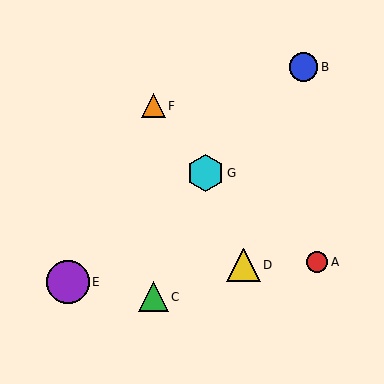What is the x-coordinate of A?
Object A is at x≈317.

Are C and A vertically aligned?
No, C is at x≈153 and A is at x≈317.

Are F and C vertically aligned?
Yes, both are at x≈153.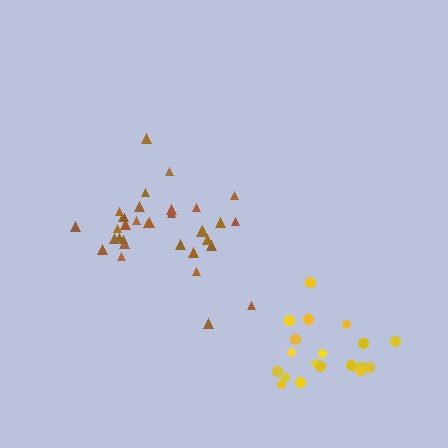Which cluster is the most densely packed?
Brown.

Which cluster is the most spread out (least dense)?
Yellow.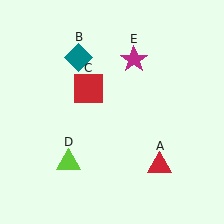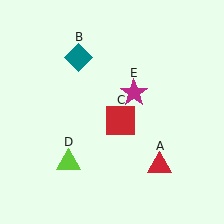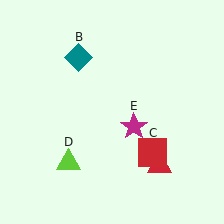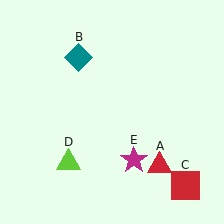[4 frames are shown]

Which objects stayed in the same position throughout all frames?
Red triangle (object A) and teal diamond (object B) and lime triangle (object D) remained stationary.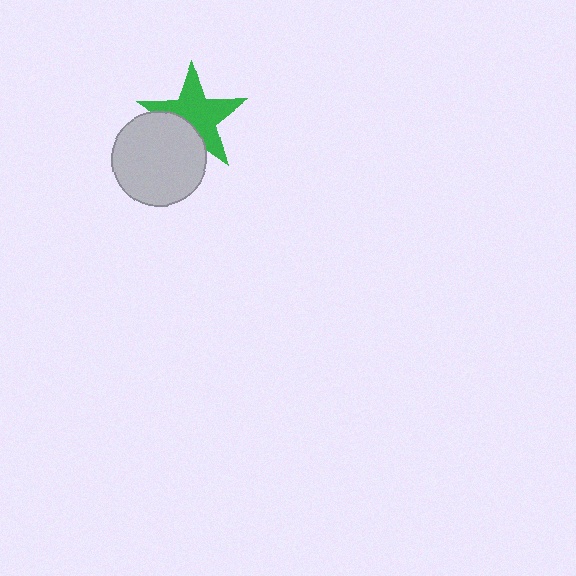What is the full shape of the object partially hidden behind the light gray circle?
The partially hidden object is a green star.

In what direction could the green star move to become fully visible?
The green star could move toward the upper-right. That would shift it out from behind the light gray circle entirely.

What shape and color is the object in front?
The object in front is a light gray circle.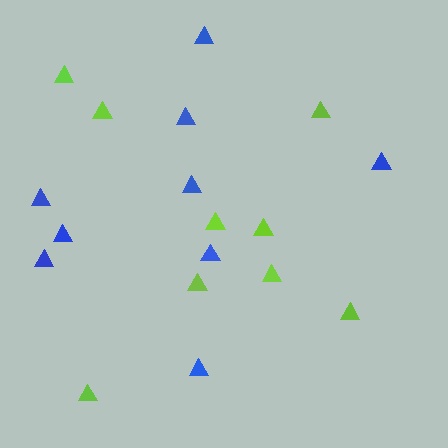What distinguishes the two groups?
There are 2 groups: one group of blue triangles (9) and one group of lime triangles (9).